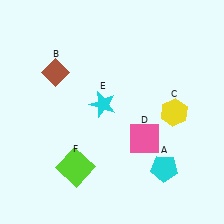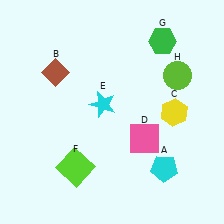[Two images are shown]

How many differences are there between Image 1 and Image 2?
There are 2 differences between the two images.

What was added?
A green hexagon (G), a lime circle (H) were added in Image 2.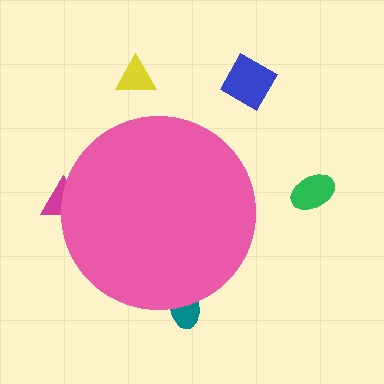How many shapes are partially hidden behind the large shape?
2 shapes are partially hidden.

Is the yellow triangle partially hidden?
No, the yellow triangle is fully visible.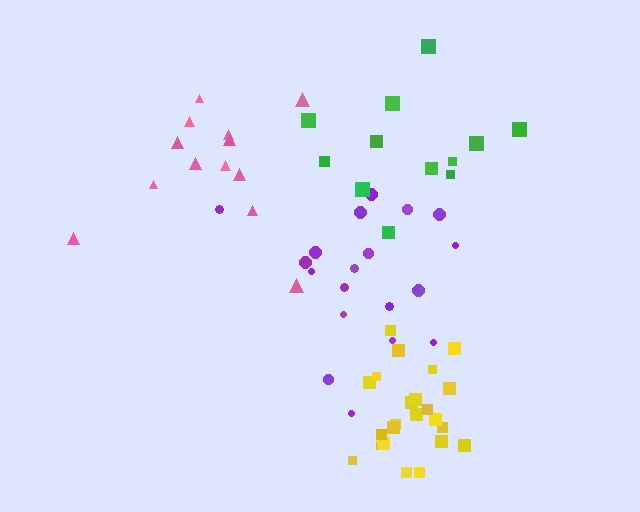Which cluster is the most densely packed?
Yellow.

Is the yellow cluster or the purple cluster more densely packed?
Yellow.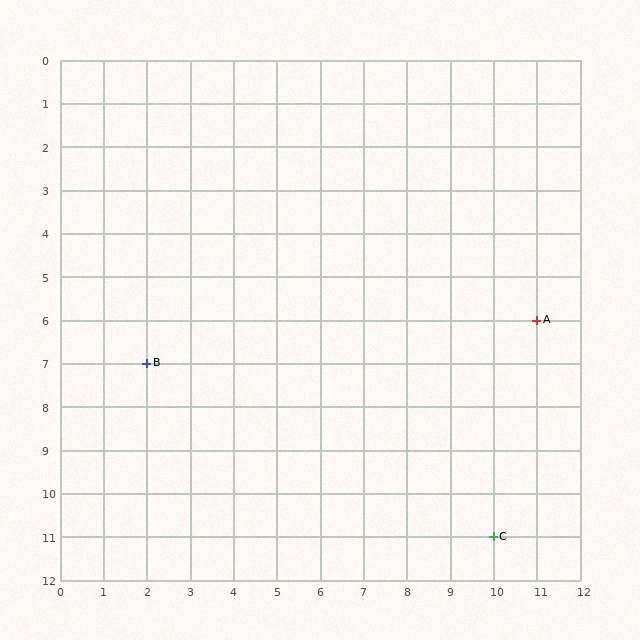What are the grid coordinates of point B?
Point B is at grid coordinates (2, 7).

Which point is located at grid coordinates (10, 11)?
Point C is at (10, 11).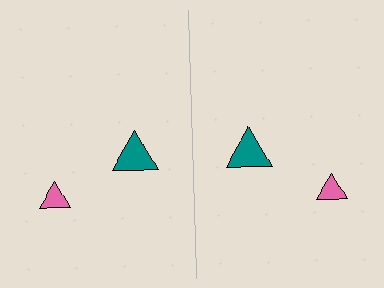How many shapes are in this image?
There are 4 shapes in this image.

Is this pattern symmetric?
Yes, this pattern has bilateral (reflection) symmetry.